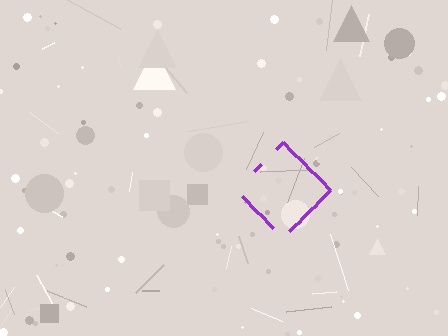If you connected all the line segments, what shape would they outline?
They would outline a diamond.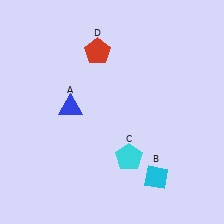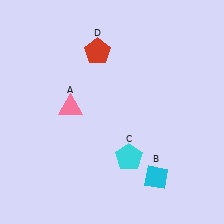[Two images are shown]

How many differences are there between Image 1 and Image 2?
There is 1 difference between the two images.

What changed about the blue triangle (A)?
In Image 1, A is blue. In Image 2, it changed to pink.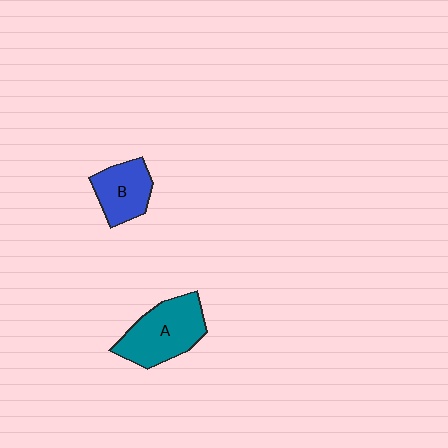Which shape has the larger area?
Shape A (teal).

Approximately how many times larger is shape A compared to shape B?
Approximately 1.5 times.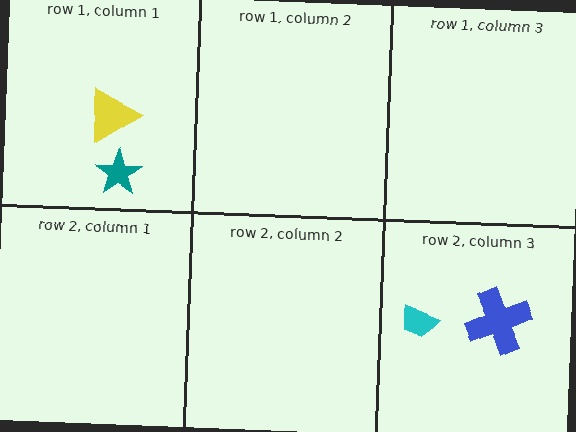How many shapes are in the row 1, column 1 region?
2.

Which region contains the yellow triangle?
The row 1, column 1 region.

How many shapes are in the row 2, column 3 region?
2.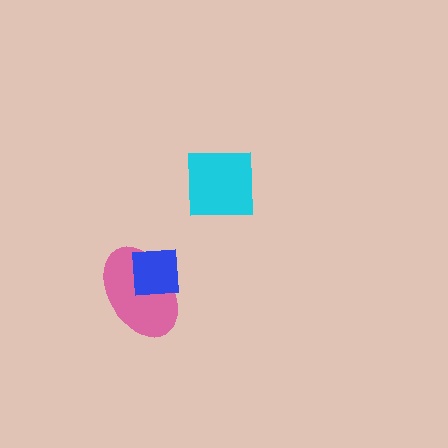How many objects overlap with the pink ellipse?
1 object overlaps with the pink ellipse.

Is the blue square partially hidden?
No, no other shape covers it.